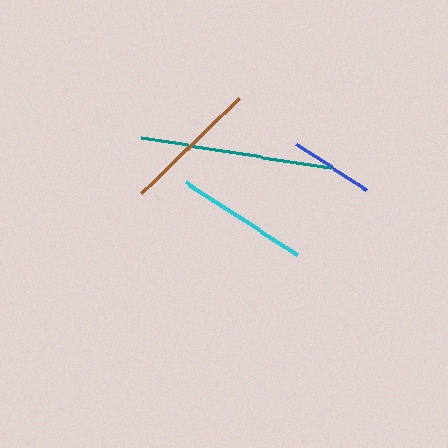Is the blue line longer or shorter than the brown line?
The brown line is longer than the blue line.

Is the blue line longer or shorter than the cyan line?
The cyan line is longer than the blue line.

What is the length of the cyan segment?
The cyan segment is approximately 133 pixels long.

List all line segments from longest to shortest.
From longest to shortest: teal, brown, cyan, blue.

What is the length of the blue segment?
The blue segment is approximately 84 pixels long.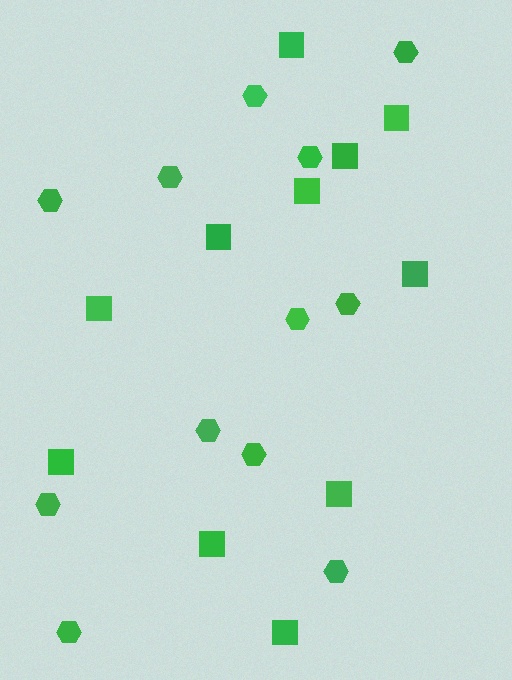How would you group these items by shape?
There are 2 groups: one group of hexagons (12) and one group of squares (11).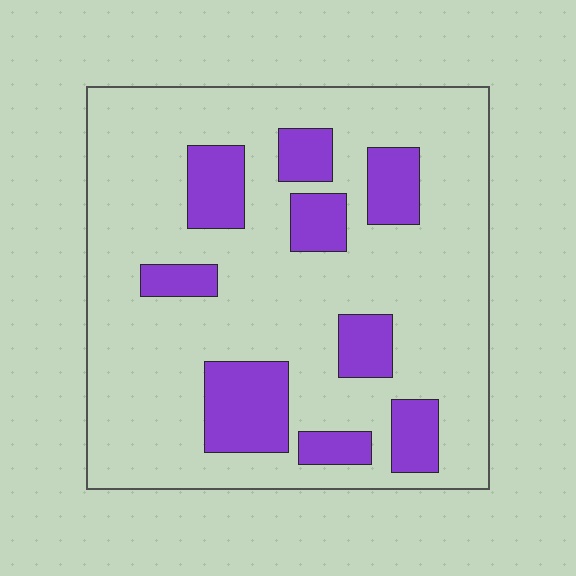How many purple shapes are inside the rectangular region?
9.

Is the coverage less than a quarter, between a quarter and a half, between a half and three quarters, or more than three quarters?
Less than a quarter.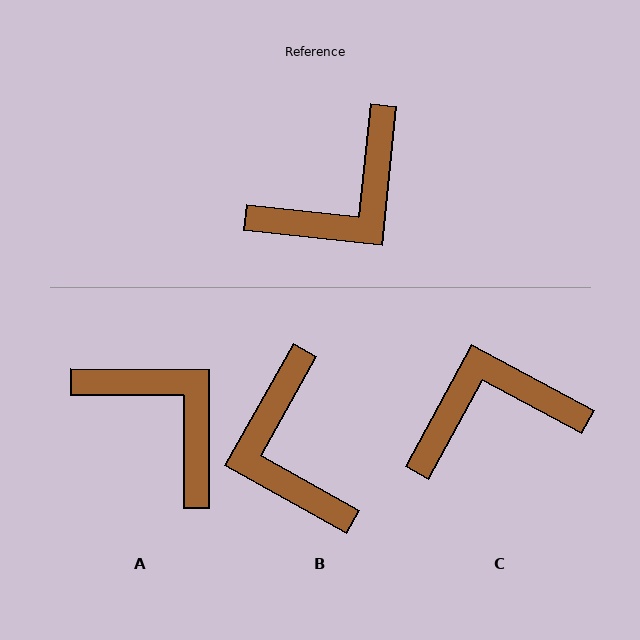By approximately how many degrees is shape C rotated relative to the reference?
Approximately 158 degrees counter-clockwise.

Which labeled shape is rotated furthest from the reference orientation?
C, about 158 degrees away.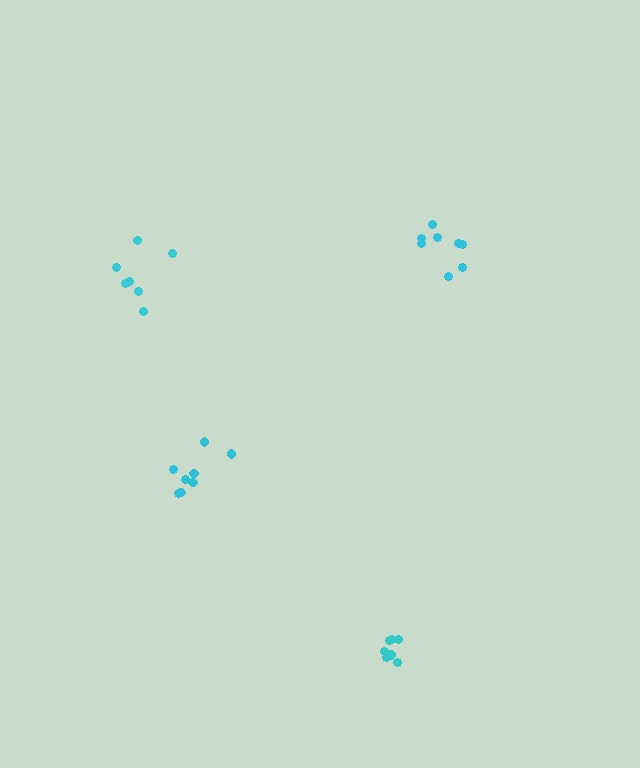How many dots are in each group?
Group 1: 7 dots, Group 2: 8 dots, Group 3: 7 dots, Group 4: 8 dots (30 total).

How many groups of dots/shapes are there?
There are 4 groups.